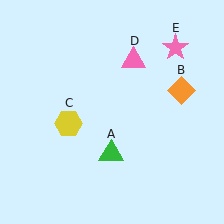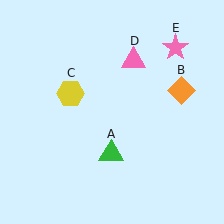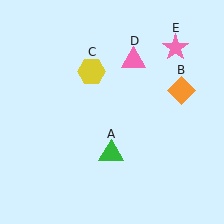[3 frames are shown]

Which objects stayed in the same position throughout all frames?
Green triangle (object A) and orange diamond (object B) and pink triangle (object D) and pink star (object E) remained stationary.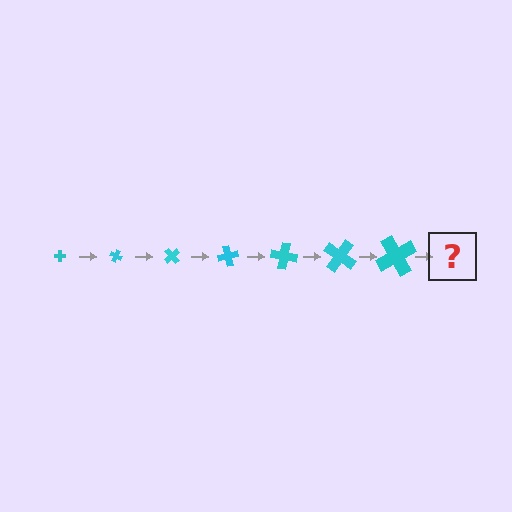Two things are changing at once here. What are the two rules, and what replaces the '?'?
The two rules are that the cross grows larger each step and it rotates 25 degrees each step. The '?' should be a cross, larger than the previous one and rotated 175 degrees from the start.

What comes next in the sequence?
The next element should be a cross, larger than the previous one and rotated 175 degrees from the start.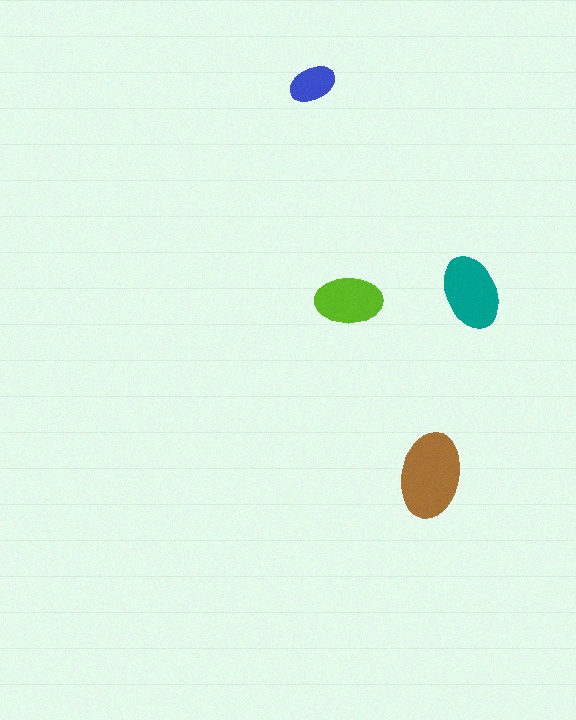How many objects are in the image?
There are 4 objects in the image.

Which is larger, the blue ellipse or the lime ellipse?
The lime one.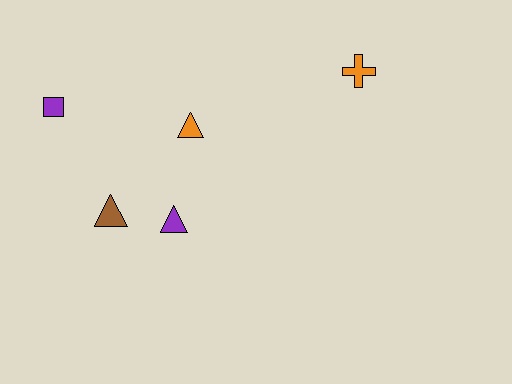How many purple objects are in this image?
There are 2 purple objects.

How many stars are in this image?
There are no stars.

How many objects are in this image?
There are 5 objects.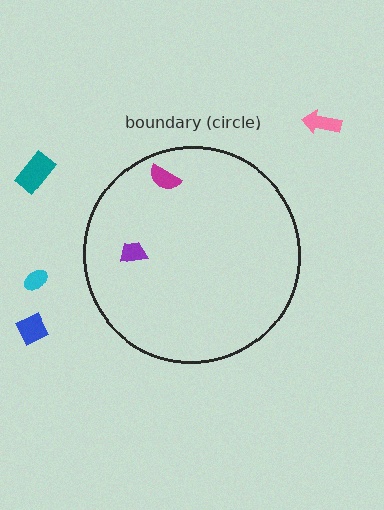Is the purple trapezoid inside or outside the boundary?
Inside.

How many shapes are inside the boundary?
2 inside, 4 outside.